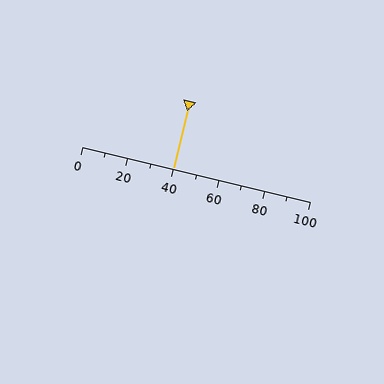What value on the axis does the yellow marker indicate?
The marker indicates approximately 40.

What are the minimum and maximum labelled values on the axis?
The axis runs from 0 to 100.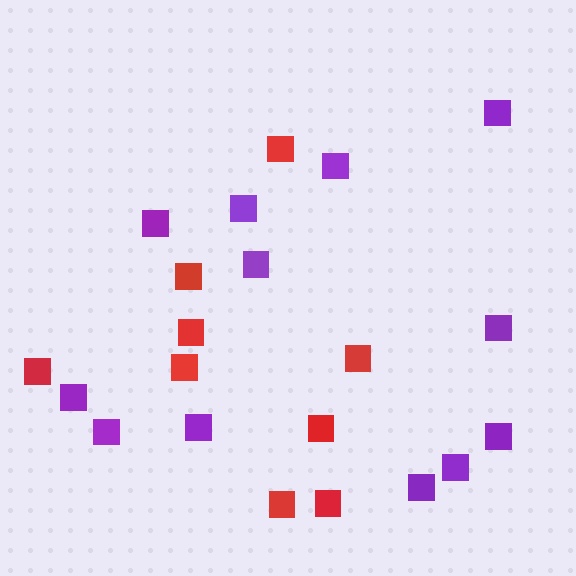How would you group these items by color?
There are 2 groups: one group of red squares (9) and one group of purple squares (12).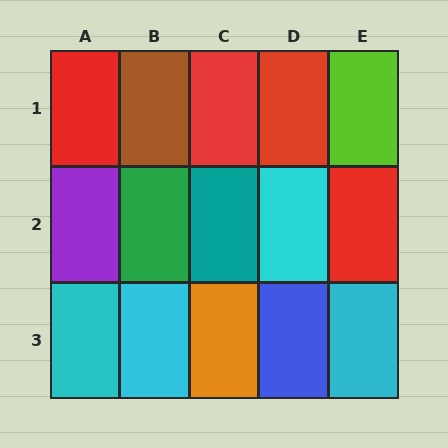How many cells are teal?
1 cell is teal.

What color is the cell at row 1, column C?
Red.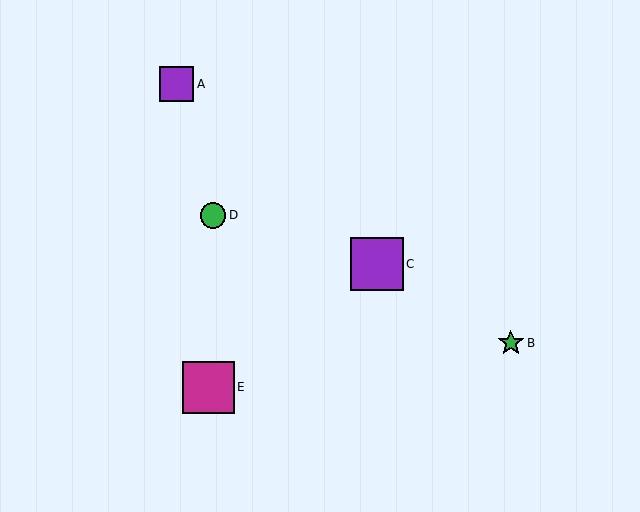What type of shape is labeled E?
Shape E is a magenta square.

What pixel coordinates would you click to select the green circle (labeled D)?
Click at (213, 216) to select the green circle D.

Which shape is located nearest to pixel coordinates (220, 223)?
The green circle (labeled D) at (213, 216) is nearest to that location.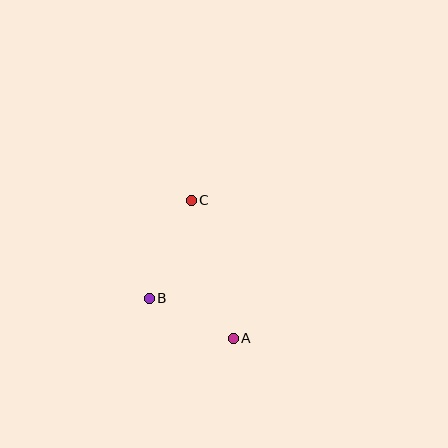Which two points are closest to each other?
Points A and B are closest to each other.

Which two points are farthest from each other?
Points A and C are farthest from each other.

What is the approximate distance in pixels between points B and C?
The distance between B and C is approximately 107 pixels.